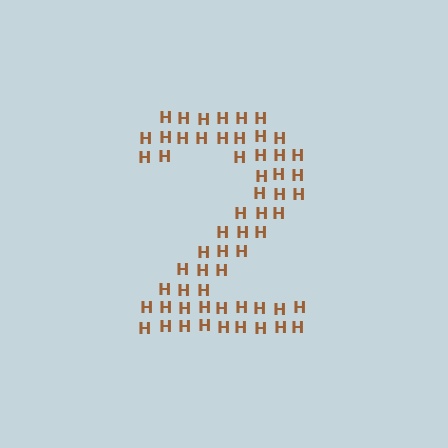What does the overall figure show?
The overall figure shows the digit 2.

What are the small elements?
The small elements are letter H's.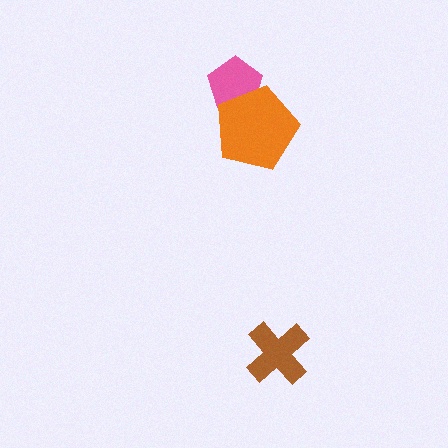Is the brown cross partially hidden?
No, no other shape covers it.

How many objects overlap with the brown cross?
0 objects overlap with the brown cross.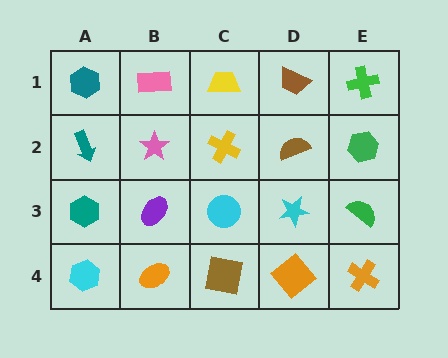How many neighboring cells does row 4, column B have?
3.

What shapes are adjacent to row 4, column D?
A cyan star (row 3, column D), a brown square (row 4, column C), an orange cross (row 4, column E).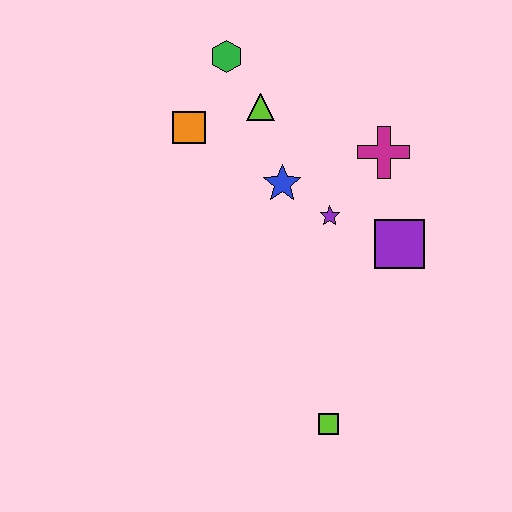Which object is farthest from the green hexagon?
The lime square is farthest from the green hexagon.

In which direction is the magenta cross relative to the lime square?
The magenta cross is above the lime square.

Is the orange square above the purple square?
Yes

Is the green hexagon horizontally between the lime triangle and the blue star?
No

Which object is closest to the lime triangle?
The green hexagon is closest to the lime triangle.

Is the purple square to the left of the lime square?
No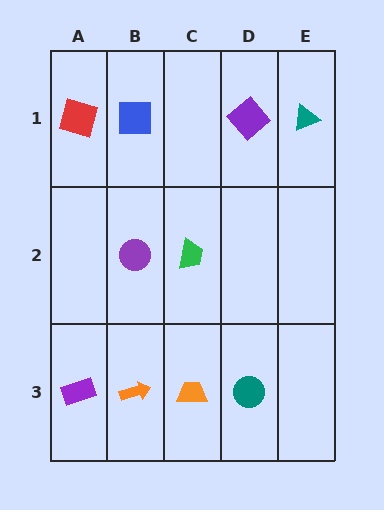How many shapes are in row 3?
4 shapes.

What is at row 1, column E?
A teal triangle.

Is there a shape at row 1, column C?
No, that cell is empty.